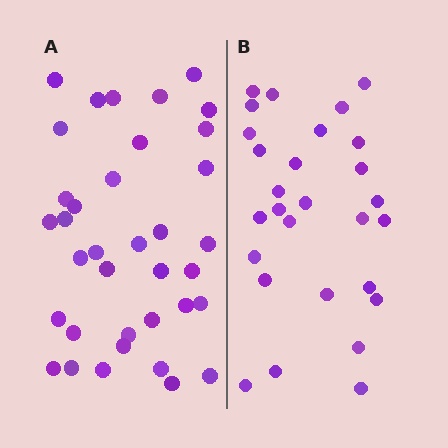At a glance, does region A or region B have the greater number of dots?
Region A (the left region) has more dots.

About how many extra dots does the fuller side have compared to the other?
Region A has roughly 8 or so more dots than region B.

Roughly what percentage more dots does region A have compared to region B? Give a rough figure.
About 30% more.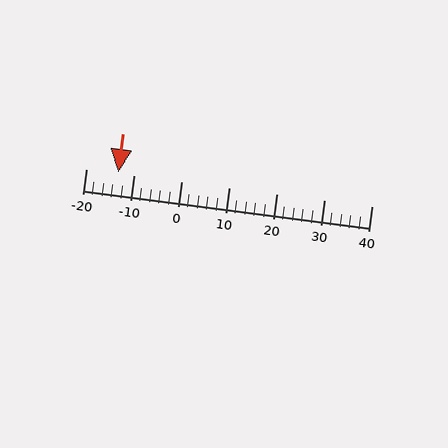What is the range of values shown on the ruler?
The ruler shows values from -20 to 40.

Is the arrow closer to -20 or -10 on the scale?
The arrow is closer to -10.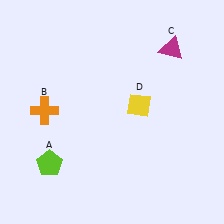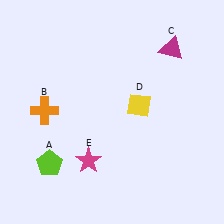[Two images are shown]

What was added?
A magenta star (E) was added in Image 2.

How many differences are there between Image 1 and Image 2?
There is 1 difference between the two images.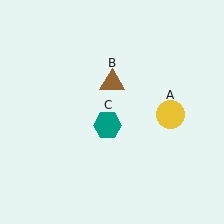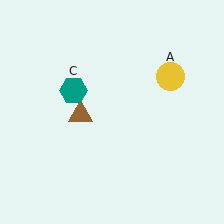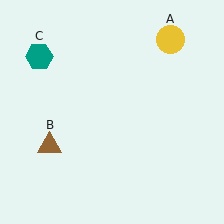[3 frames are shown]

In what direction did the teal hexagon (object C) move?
The teal hexagon (object C) moved up and to the left.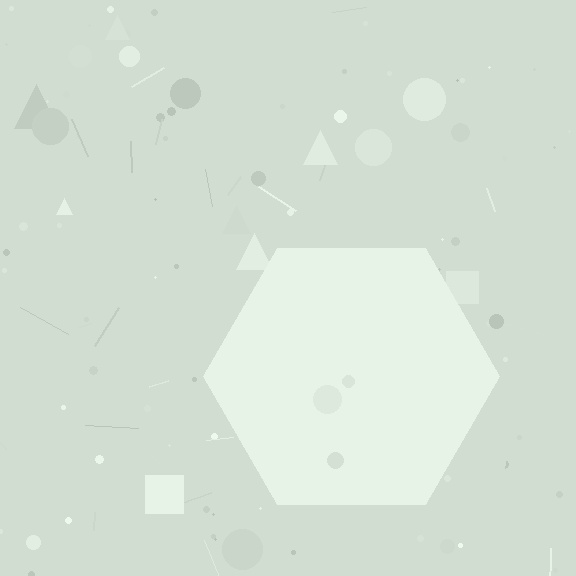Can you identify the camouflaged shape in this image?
The camouflaged shape is a hexagon.